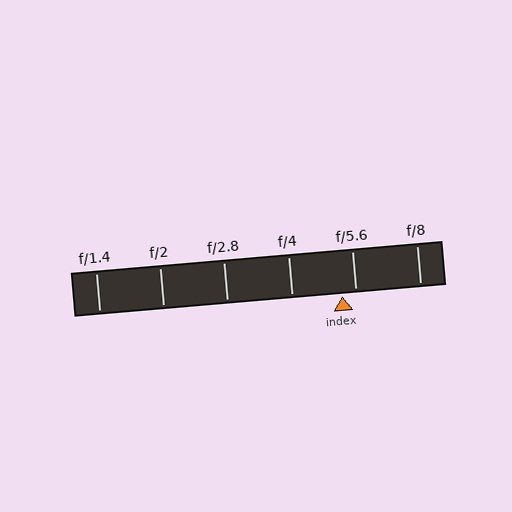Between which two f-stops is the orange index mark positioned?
The index mark is between f/4 and f/5.6.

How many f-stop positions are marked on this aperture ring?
There are 6 f-stop positions marked.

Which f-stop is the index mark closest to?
The index mark is closest to f/5.6.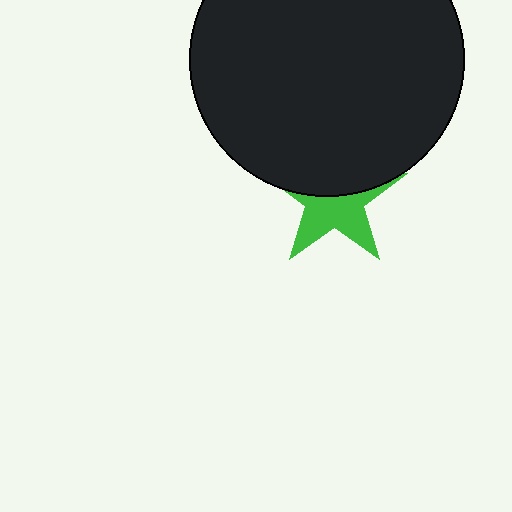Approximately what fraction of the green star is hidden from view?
Roughly 48% of the green star is hidden behind the black circle.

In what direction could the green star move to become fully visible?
The green star could move down. That would shift it out from behind the black circle entirely.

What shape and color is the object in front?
The object in front is a black circle.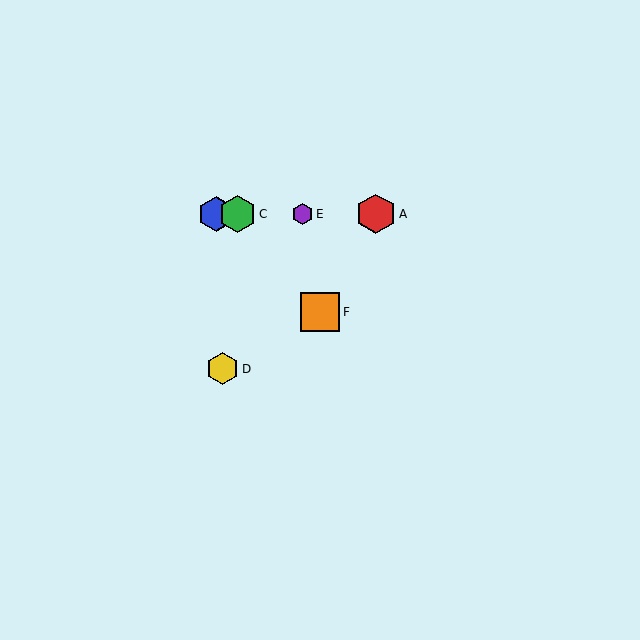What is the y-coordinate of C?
Object C is at y≈214.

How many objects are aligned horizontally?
4 objects (A, B, C, E) are aligned horizontally.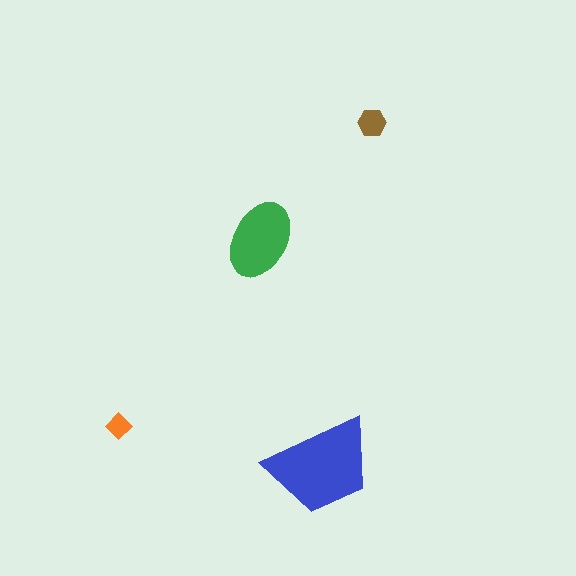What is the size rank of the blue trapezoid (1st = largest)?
1st.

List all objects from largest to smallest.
The blue trapezoid, the green ellipse, the brown hexagon, the orange diamond.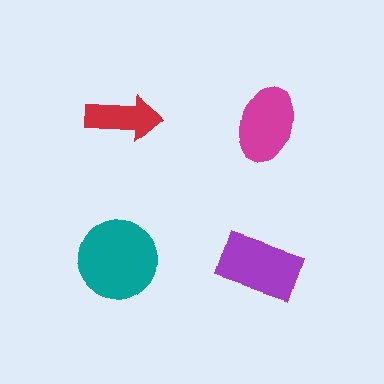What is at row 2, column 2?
A purple rectangle.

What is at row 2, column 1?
A teal circle.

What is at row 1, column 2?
A magenta ellipse.